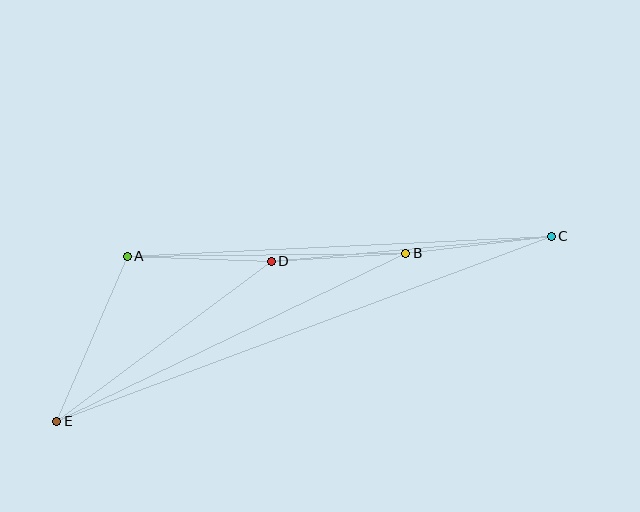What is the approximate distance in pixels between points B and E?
The distance between B and E is approximately 387 pixels.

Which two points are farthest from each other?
Points C and E are farthest from each other.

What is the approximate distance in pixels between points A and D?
The distance between A and D is approximately 144 pixels.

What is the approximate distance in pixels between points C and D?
The distance between C and D is approximately 281 pixels.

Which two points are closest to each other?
Points B and D are closest to each other.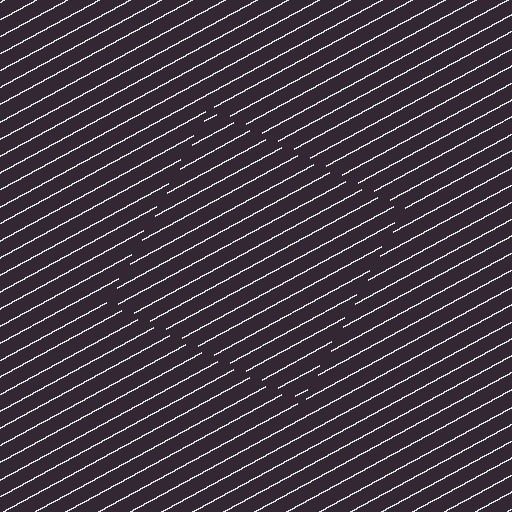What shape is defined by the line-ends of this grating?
An illusory square. The interior of the shape contains the same grating, shifted by half a period — the contour is defined by the phase discontinuity where line-ends from the inner and outer gratings abut.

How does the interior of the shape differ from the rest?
The interior of the shape contains the same grating, shifted by half a period — the contour is defined by the phase discontinuity where line-ends from the inner and outer gratings abut.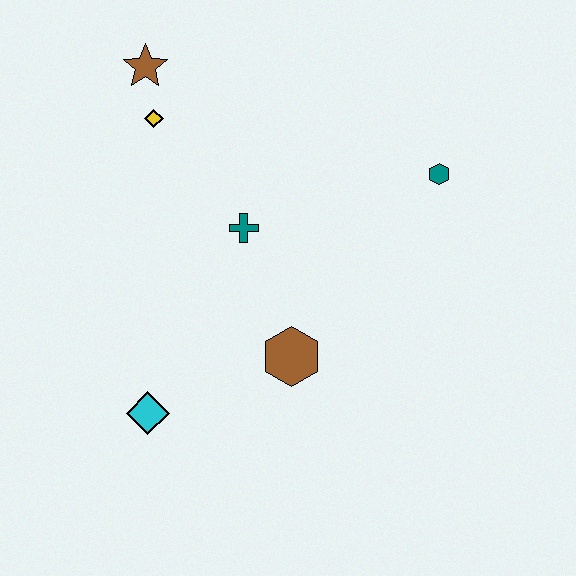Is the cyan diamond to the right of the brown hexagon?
No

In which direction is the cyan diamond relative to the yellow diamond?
The cyan diamond is below the yellow diamond.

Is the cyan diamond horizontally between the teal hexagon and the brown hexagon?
No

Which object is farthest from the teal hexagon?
The cyan diamond is farthest from the teal hexagon.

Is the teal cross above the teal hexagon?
No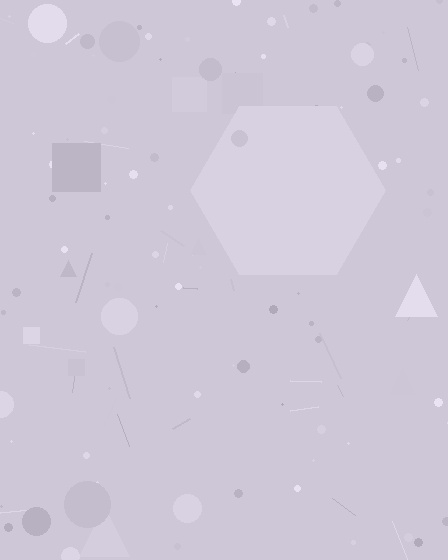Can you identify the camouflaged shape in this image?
The camouflaged shape is a hexagon.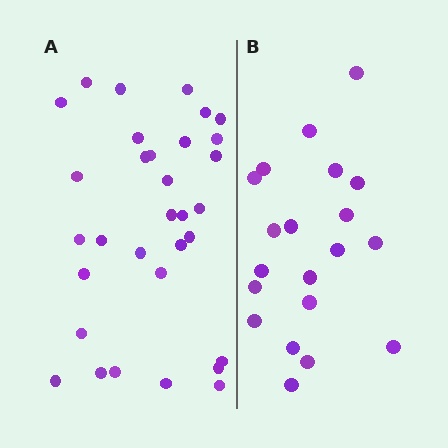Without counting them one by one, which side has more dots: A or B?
Region A (the left region) has more dots.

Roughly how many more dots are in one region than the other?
Region A has roughly 12 or so more dots than region B.